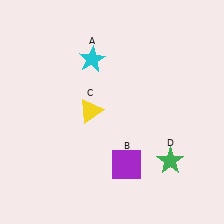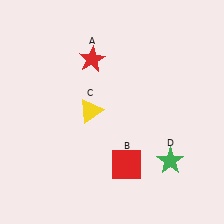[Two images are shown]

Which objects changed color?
A changed from cyan to red. B changed from purple to red.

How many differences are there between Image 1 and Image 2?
There are 2 differences between the two images.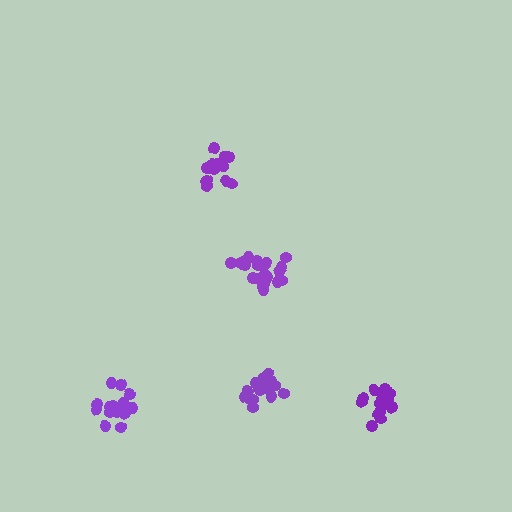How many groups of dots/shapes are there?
There are 5 groups.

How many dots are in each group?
Group 1: 17 dots, Group 2: 14 dots, Group 3: 18 dots, Group 4: 15 dots, Group 5: 20 dots (84 total).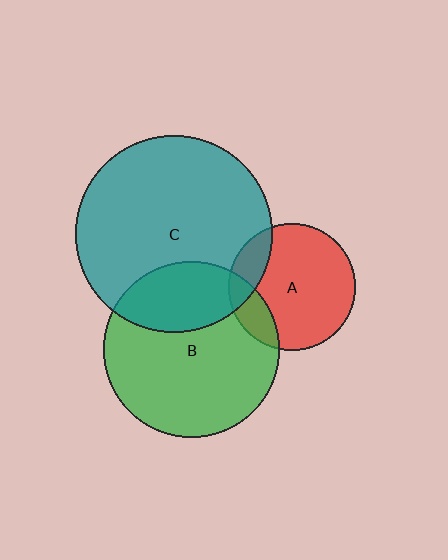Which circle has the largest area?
Circle C (teal).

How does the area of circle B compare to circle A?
Approximately 1.9 times.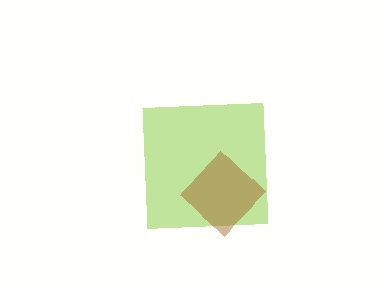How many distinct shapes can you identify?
There are 2 distinct shapes: a lime square, a brown diamond.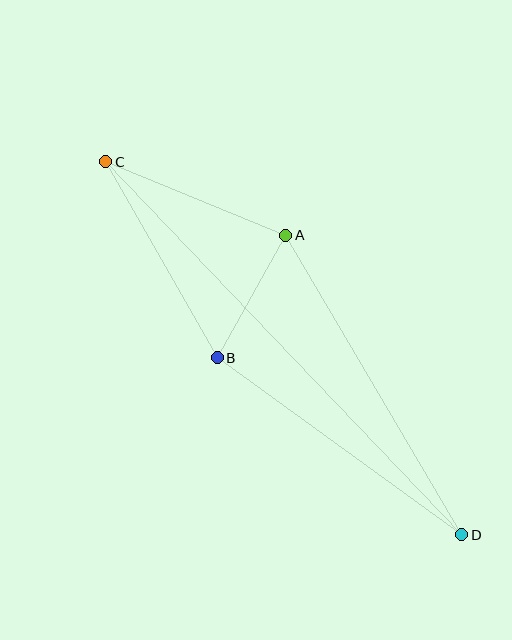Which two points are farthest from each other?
Points C and D are farthest from each other.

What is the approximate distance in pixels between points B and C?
The distance between B and C is approximately 225 pixels.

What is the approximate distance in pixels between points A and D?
The distance between A and D is approximately 348 pixels.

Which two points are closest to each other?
Points A and B are closest to each other.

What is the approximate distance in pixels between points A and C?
The distance between A and C is approximately 194 pixels.